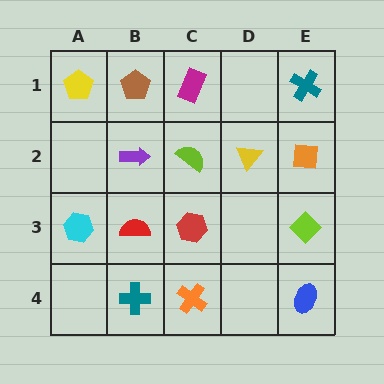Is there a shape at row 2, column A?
No, that cell is empty.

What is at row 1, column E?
A teal cross.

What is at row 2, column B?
A purple arrow.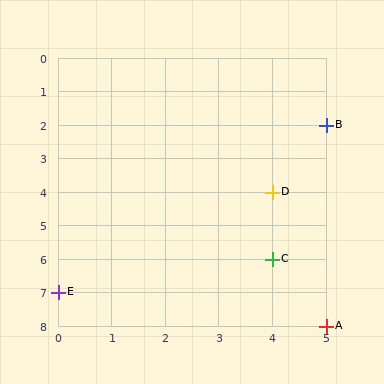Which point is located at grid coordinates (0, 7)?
Point E is at (0, 7).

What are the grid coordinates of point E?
Point E is at grid coordinates (0, 7).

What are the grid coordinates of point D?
Point D is at grid coordinates (4, 4).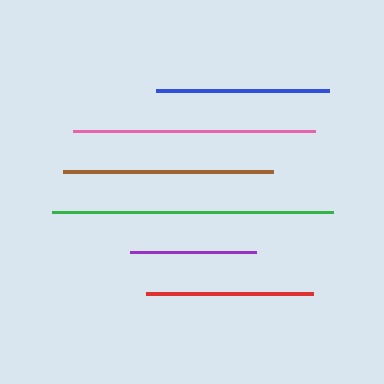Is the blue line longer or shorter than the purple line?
The blue line is longer than the purple line.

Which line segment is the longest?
The green line is the longest at approximately 281 pixels.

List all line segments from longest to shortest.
From longest to shortest: green, pink, brown, blue, red, purple.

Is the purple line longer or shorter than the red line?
The red line is longer than the purple line.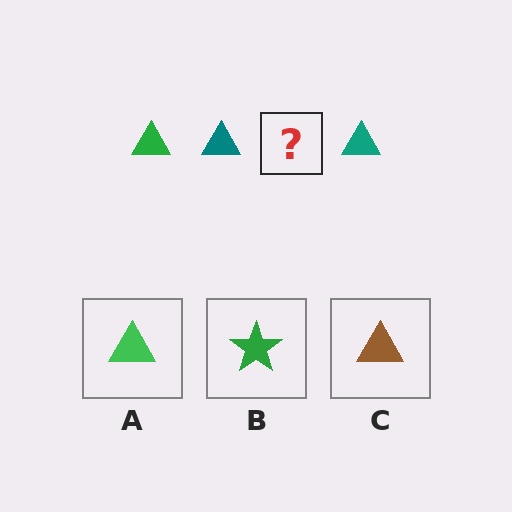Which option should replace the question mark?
Option A.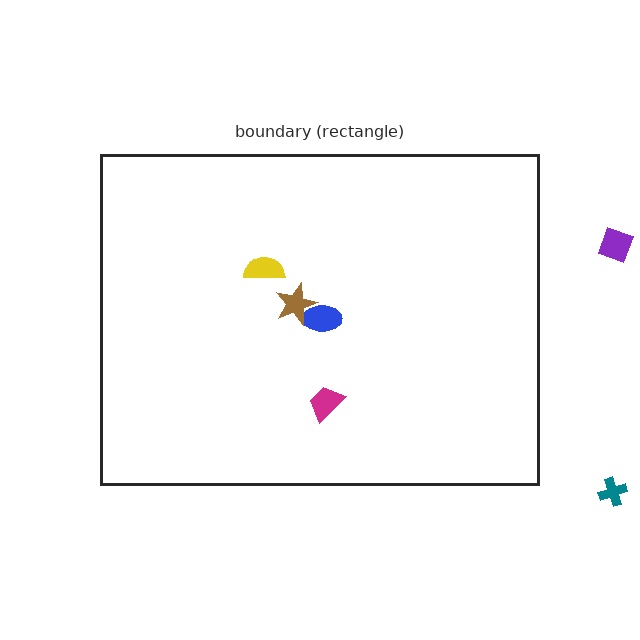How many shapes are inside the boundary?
4 inside, 2 outside.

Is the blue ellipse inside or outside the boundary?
Inside.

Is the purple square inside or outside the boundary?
Outside.